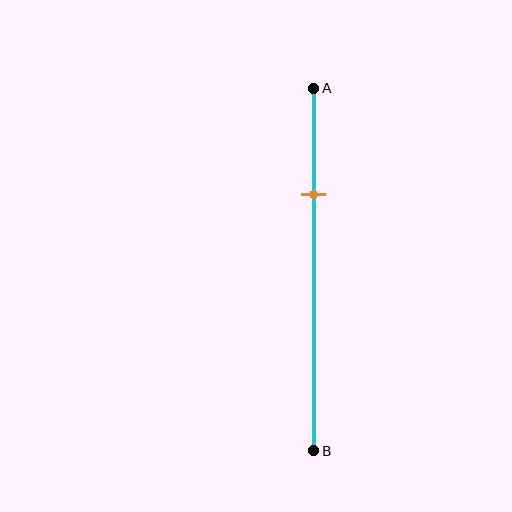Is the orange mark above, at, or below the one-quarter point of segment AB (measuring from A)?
The orange mark is below the one-quarter point of segment AB.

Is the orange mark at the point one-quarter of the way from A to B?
No, the mark is at about 30% from A, not at the 25% one-quarter point.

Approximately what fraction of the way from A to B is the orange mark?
The orange mark is approximately 30% of the way from A to B.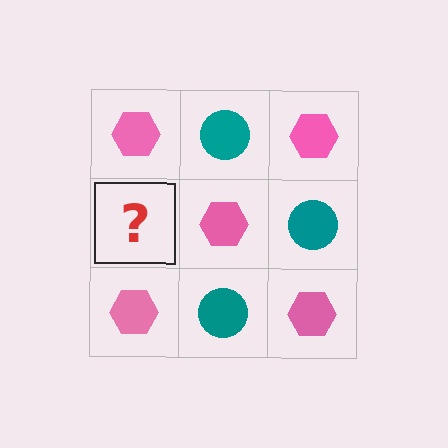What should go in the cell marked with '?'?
The missing cell should contain a teal circle.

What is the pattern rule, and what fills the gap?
The rule is that it alternates pink hexagon and teal circle in a checkerboard pattern. The gap should be filled with a teal circle.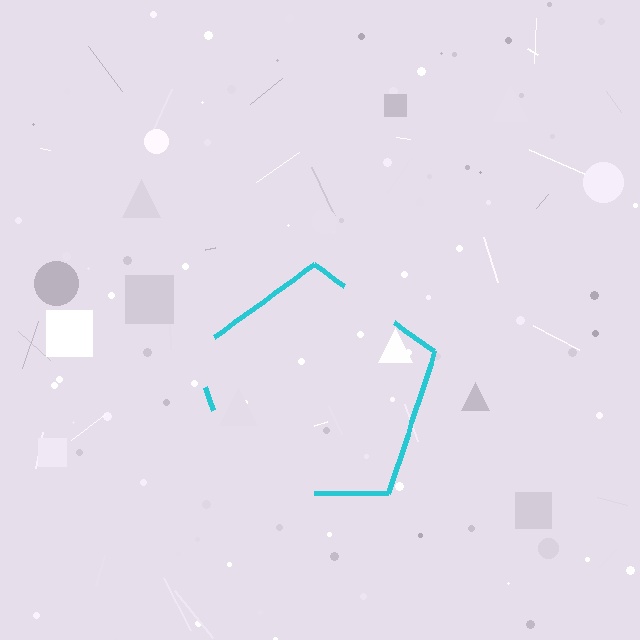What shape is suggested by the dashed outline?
The dashed outline suggests a pentagon.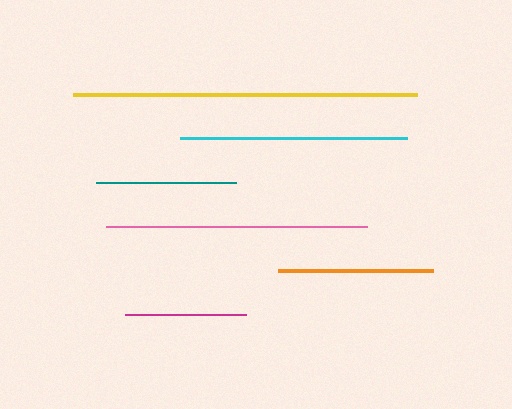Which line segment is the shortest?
The magenta line is the shortest at approximately 122 pixels.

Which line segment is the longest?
The yellow line is the longest at approximately 344 pixels.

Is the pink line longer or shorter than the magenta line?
The pink line is longer than the magenta line.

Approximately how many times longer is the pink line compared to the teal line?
The pink line is approximately 1.9 times the length of the teal line.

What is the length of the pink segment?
The pink segment is approximately 261 pixels long.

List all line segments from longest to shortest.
From longest to shortest: yellow, pink, cyan, orange, teal, magenta.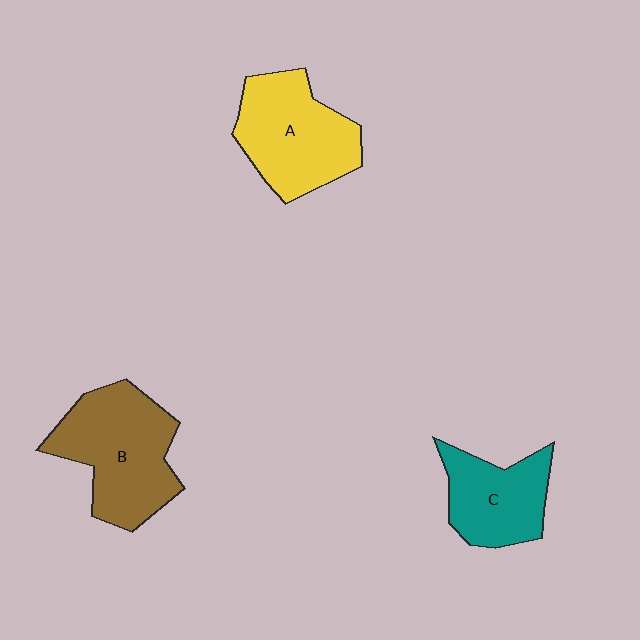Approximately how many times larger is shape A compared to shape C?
Approximately 1.3 times.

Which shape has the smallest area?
Shape C (teal).